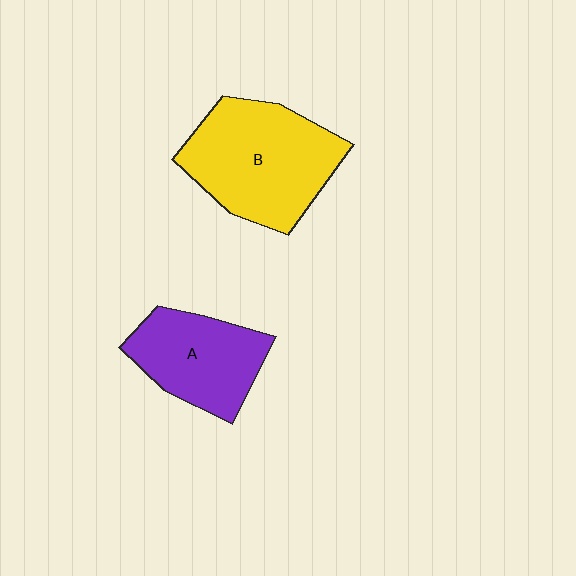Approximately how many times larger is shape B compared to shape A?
Approximately 1.4 times.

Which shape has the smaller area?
Shape A (purple).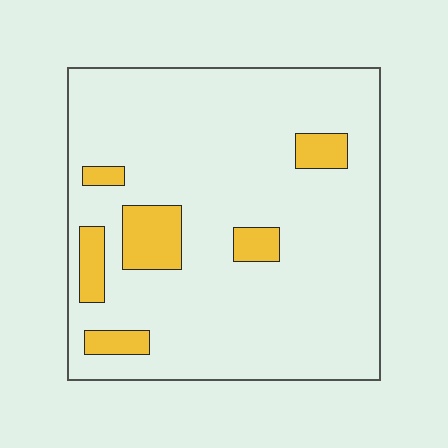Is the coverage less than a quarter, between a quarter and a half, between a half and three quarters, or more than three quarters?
Less than a quarter.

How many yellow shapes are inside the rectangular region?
6.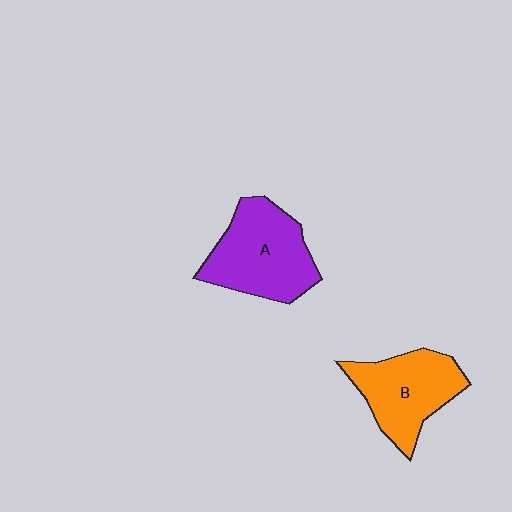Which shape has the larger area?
Shape A (purple).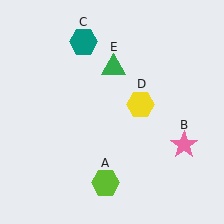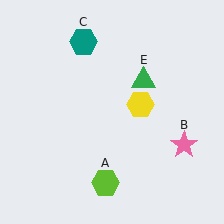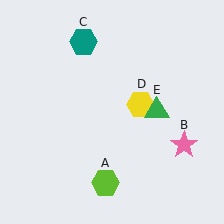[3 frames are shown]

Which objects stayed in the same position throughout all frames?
Lime hexagon (object A) and pink star (object B) and teal hexagon (object C) and yellow hexagon (object D) remained stationary.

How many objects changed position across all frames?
1 object changed position: green triangle (object E).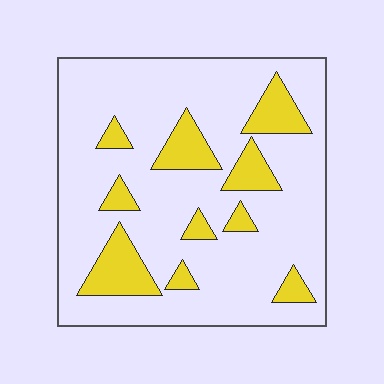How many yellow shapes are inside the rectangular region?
10.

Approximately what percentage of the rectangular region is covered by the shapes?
Approximately 20%.